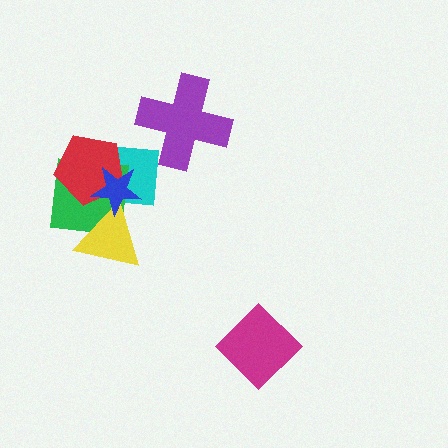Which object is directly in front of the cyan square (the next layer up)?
The green square is directly in front of the cyan square.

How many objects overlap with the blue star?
4 objects overlap with the blue star.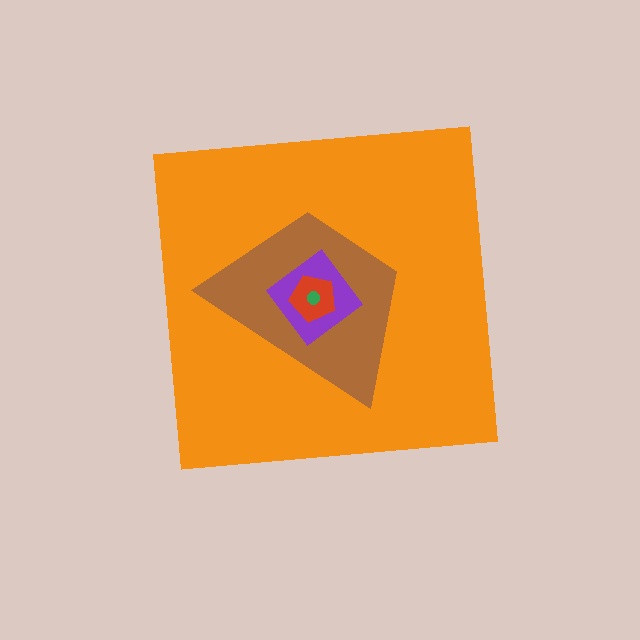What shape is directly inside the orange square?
The brown trapezoid.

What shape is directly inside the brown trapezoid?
The purple diamond.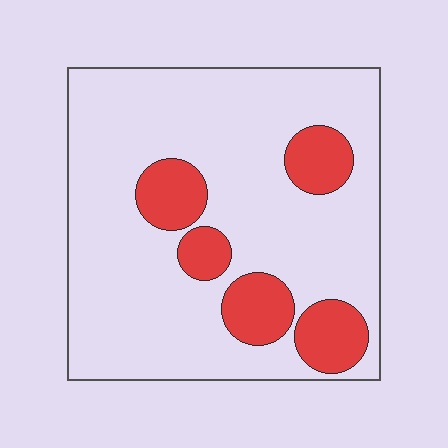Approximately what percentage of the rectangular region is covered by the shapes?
Approximately 20%.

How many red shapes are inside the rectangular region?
5.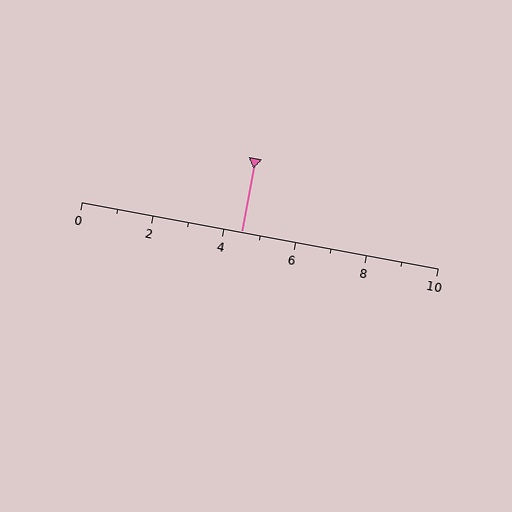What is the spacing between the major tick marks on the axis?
The major ticks are spaced 2 apart.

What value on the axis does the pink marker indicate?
The marker indicates approximately 4.5.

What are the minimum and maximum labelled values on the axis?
The axis runs from 0 to 10.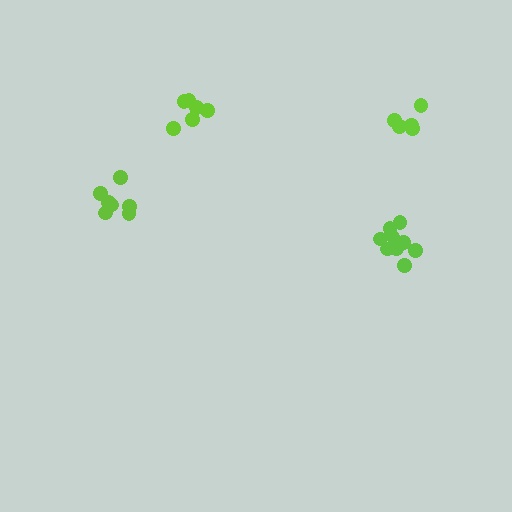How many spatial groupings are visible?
There are 4 spatial groupings.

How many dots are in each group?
Group 1: 7 dots, Group 2: 9 dots, Group 3: 6 dots, Group 4: 5 dots (27 total).